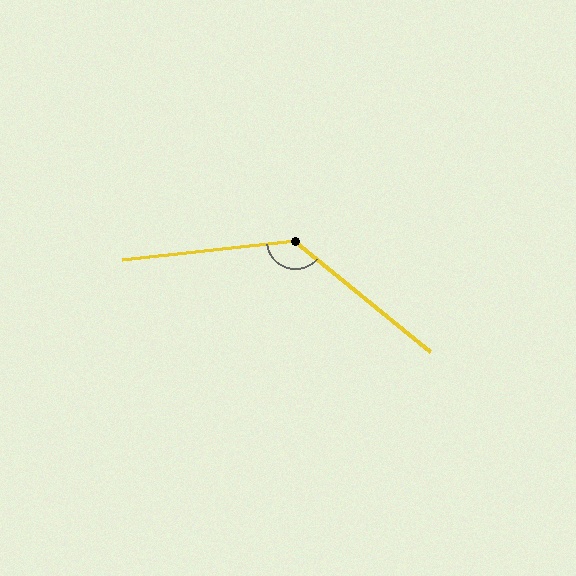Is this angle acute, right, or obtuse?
It is obtuse.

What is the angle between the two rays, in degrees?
Approximately 134 degrees.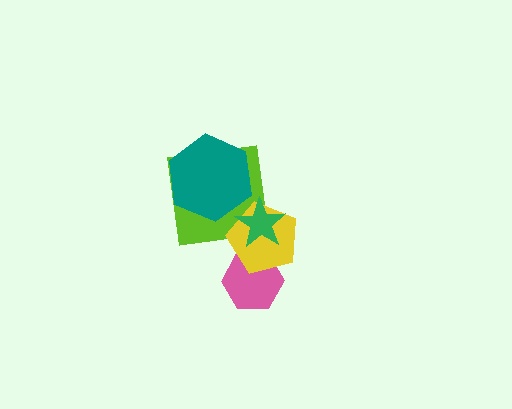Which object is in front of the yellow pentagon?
The green star is in front of the yellow pentagon.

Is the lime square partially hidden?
Yes, it is partially covered by another shape.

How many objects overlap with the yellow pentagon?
3 objects overlap with the yellow pentagon.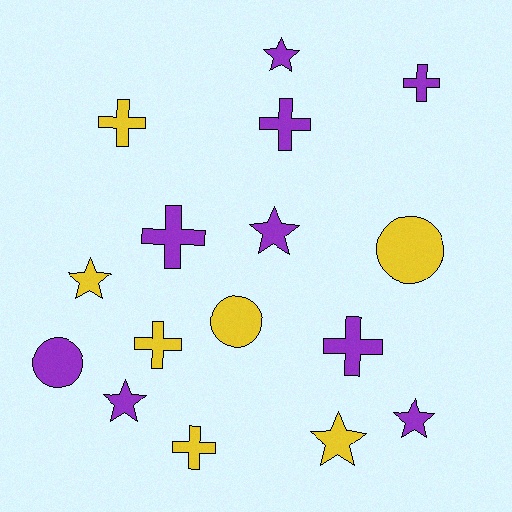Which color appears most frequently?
Purple, with 9 objects.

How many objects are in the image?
There are 16 objects.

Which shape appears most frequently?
Cross, with 7 objects.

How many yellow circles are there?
There are 2 yellow circles.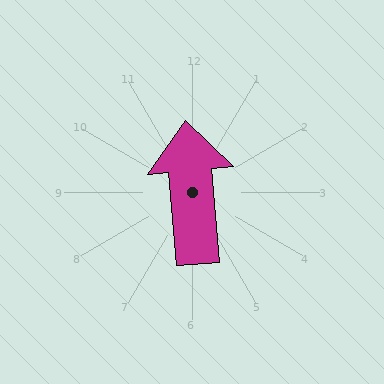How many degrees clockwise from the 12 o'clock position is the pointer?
Approximately 355 degrees.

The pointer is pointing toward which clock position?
Roughly 12 o'clock.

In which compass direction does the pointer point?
North.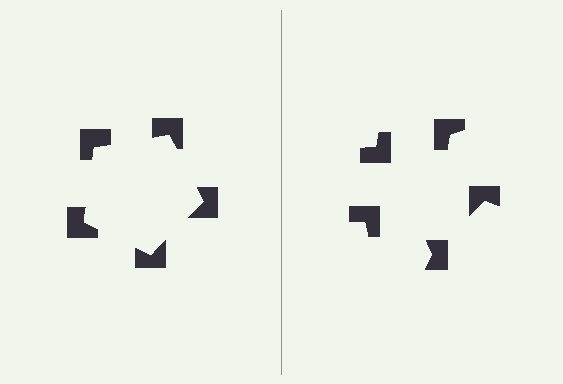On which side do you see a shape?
An illusory pentagon appears on the left side. On the right side the wedge cuts are rotated, so no coherent shape forms.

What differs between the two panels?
The notched squares are positioned identically on both sides; only the wedge orientations differ. On the left they align to a pentagon; on the right they are misaligned.